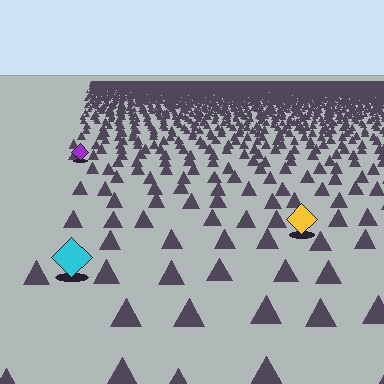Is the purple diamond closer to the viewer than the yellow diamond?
No. The yellow diamond is closer — you can tell from the texture gradient: the ground texture is coarser near it.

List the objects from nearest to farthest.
From nearest to farthest: the cyan diamond, the yellow diamond, the purple diamond.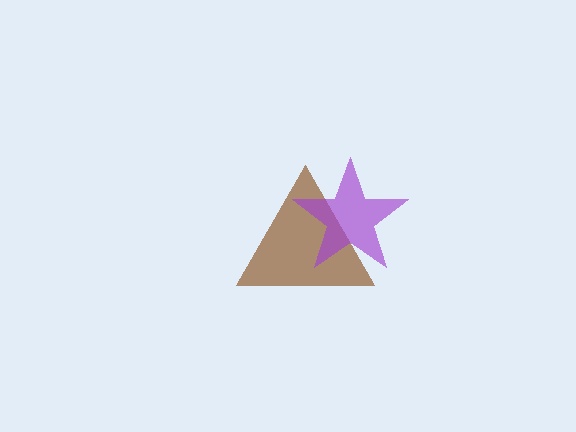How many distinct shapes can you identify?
There are 2 distinct shapes: a brown triangle, a purple star.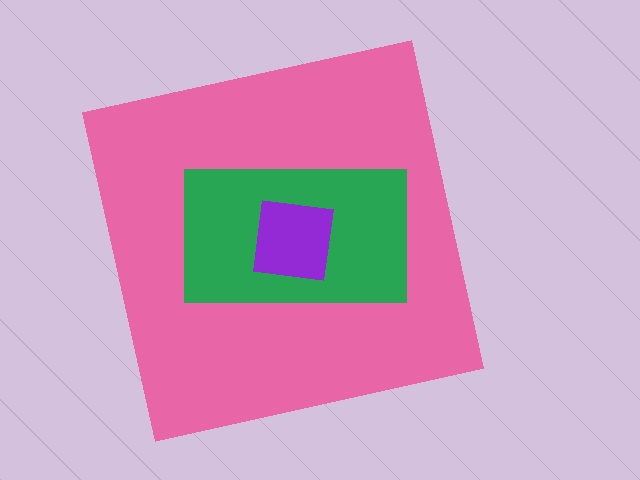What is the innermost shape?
The purple square.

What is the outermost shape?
The pink square.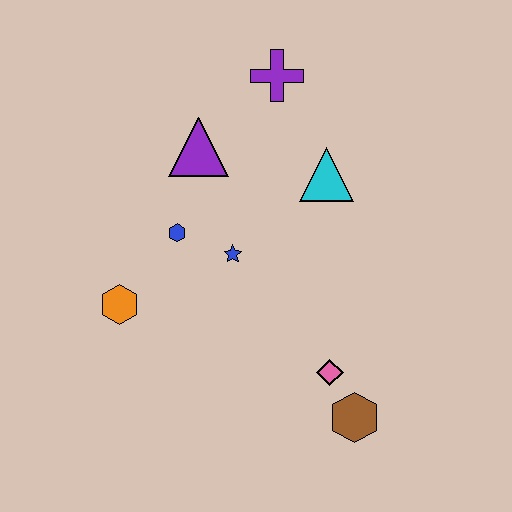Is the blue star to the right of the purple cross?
No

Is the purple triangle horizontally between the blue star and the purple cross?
No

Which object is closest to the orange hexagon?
The blue hexagon is closest to the orange hexagon.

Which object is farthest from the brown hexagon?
The purple cross is farthest from the brown hexagon.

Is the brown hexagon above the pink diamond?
No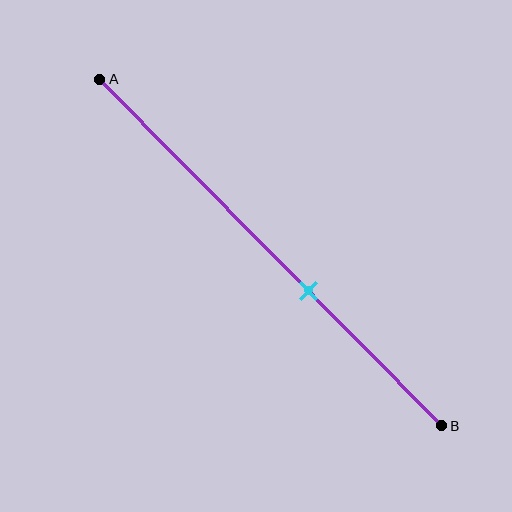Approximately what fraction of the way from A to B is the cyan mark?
The cyan mark is approximately 60% of the way from A to B.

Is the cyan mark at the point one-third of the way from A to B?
No, the mark is at about 60% from A, not at the 33% one-third point.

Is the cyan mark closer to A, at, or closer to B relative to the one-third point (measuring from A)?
The cyan mark is closer to point B than the one-third point of segment AB.